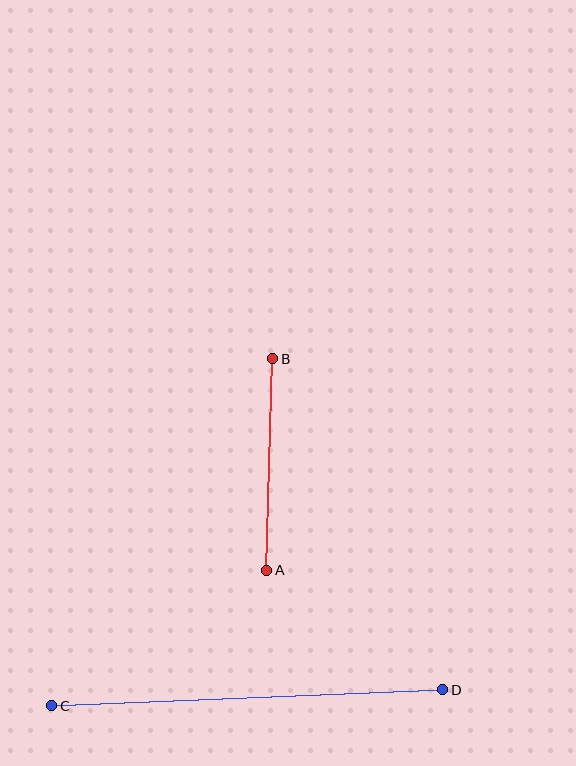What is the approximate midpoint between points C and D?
The midpoint is at approximately (247, 698) pixels.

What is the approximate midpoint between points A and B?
The midpoint is at approximately (270, 464) pixels.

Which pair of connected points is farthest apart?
Points C and D are farthest apart.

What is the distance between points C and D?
The distance is approximately 391 pixels.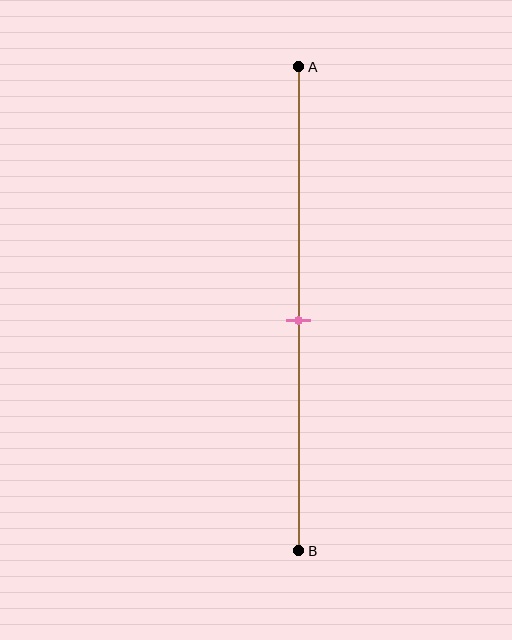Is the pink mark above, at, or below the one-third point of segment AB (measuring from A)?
The pink mark is below the one-third point of segment AB.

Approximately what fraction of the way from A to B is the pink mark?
The pink mark is approximately 50% of the way from A to B.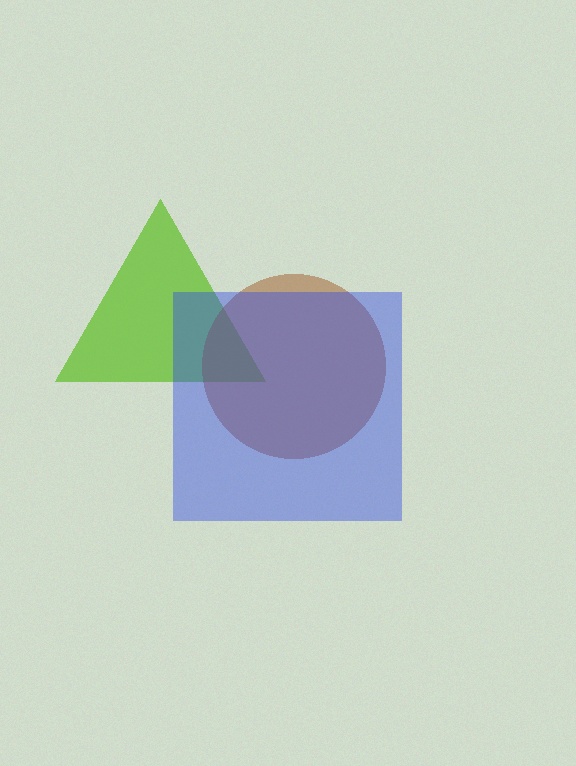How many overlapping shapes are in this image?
There are 3 overlapping shapes in the image.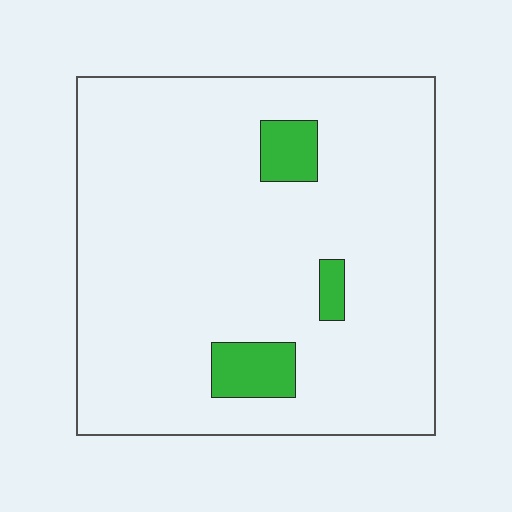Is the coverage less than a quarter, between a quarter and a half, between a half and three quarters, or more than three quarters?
Less than a quarter.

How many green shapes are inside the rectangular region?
3.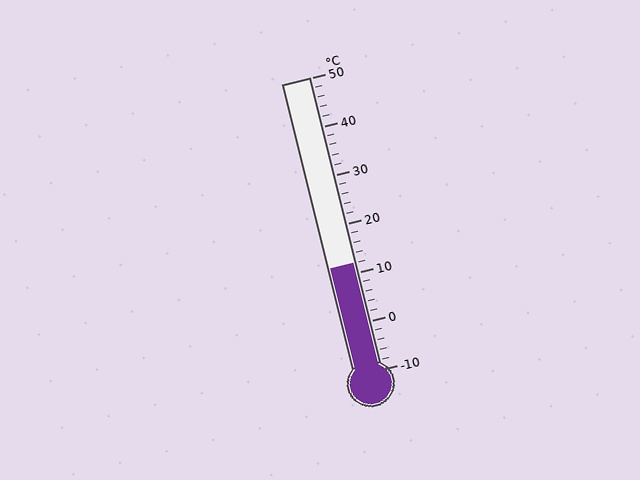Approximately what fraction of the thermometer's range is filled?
The thermometer is filled to approximately 35% of its range.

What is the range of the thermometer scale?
The thermometer scale ranges from -10°C to 50°C.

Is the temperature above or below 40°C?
The temperature is below 40°C.